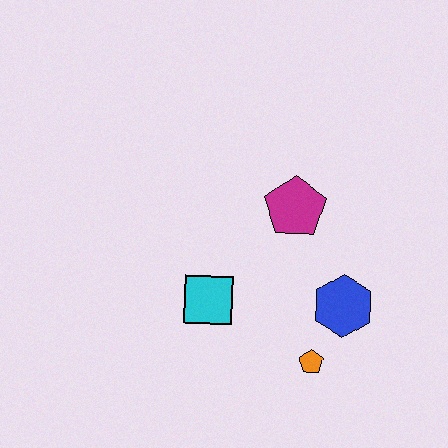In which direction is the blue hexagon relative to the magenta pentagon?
The blue hexagon is below the magenta pentagon.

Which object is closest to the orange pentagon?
The blue hexagon is closest to the orange pentagon.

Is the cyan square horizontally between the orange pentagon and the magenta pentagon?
No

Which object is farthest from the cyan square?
The blue hexagon is farthest from the cyan square.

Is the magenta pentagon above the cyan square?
Yes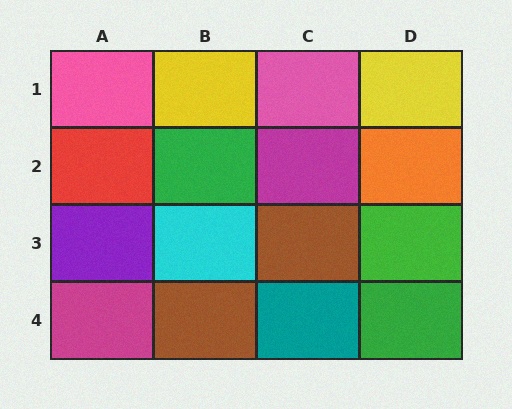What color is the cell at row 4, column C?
Teal.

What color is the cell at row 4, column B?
Brown.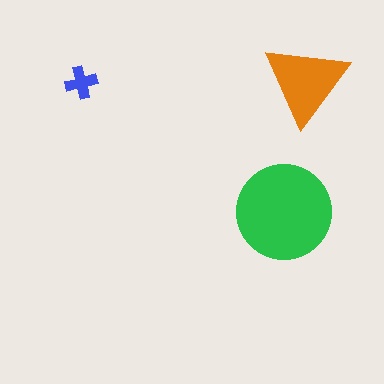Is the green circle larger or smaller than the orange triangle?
Larger.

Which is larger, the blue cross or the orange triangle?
The orange triangle.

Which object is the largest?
The green circle.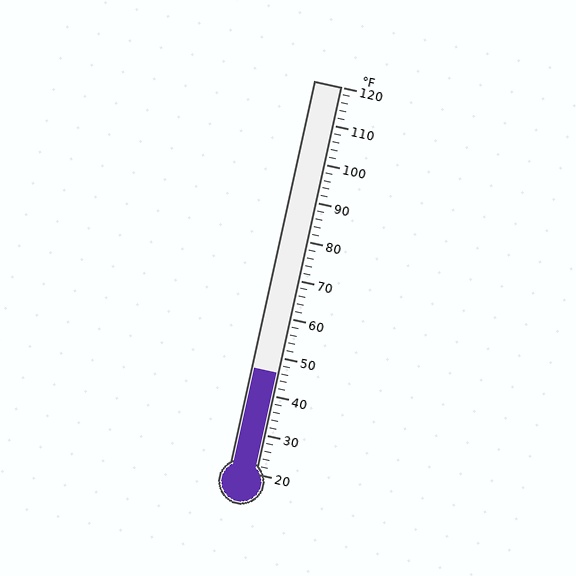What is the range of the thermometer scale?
The thermometer scale ranges from 20°F to 120°F.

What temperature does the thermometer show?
The thermometer shows approximately 46°F.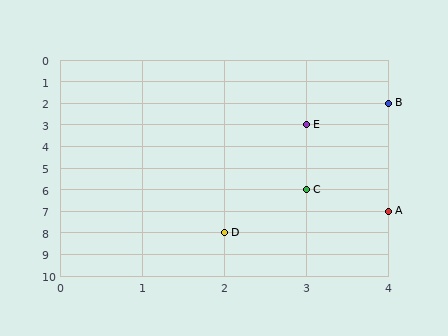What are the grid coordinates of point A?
Point A is at grid coordinates (4, 7).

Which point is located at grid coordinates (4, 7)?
Point A is at (4, 7).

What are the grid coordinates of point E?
Point E is at grid coordinates (3, 3).